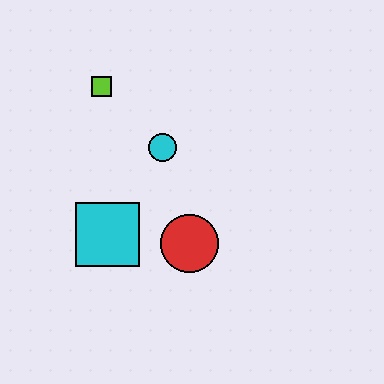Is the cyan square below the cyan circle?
Yes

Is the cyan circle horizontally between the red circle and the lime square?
Yes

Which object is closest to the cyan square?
The red circle is closest to the cyan square.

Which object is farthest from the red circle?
The lime square is farthest from the red circle.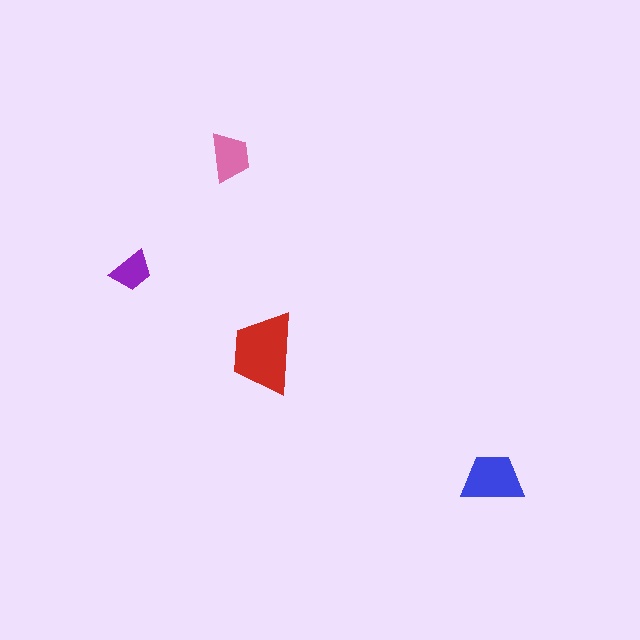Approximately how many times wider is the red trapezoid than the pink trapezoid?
About 1.5 times wider.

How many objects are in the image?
There are 4 objects in the image.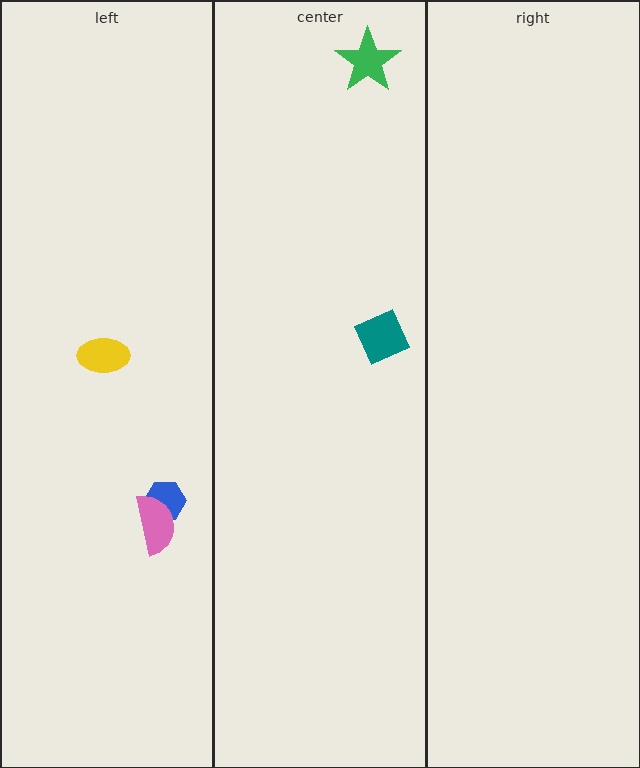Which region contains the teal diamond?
The center region.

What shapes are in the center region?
The green star, the teal diamond.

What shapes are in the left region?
The blue hexagon, the yellow ellipse, the pink semicircle.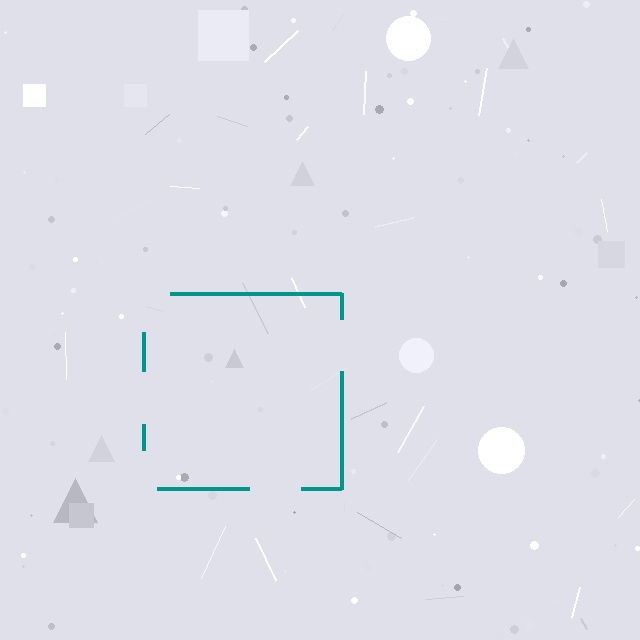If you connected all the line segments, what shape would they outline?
They would outline a square.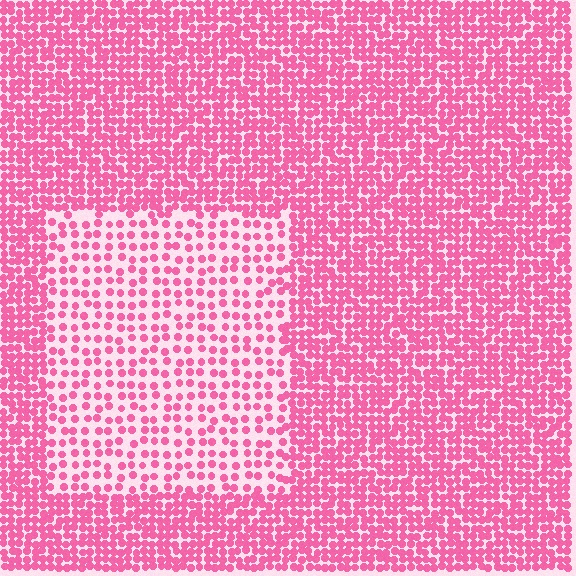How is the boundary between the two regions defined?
The boundary is defined by a change in element density (approximately 2.2x ratio). All elements are the same color, size, and shape.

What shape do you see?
I see a rectangle.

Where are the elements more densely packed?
The elements are more densely packed outside the rectangle boundary.